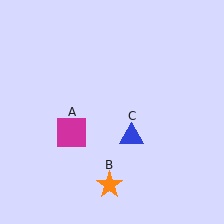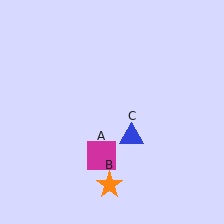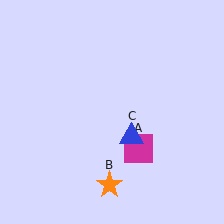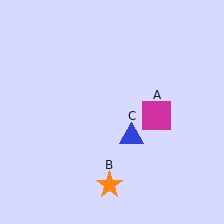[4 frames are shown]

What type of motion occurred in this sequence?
The magenta square (object A) rotated counterclockwise around the center of the scene.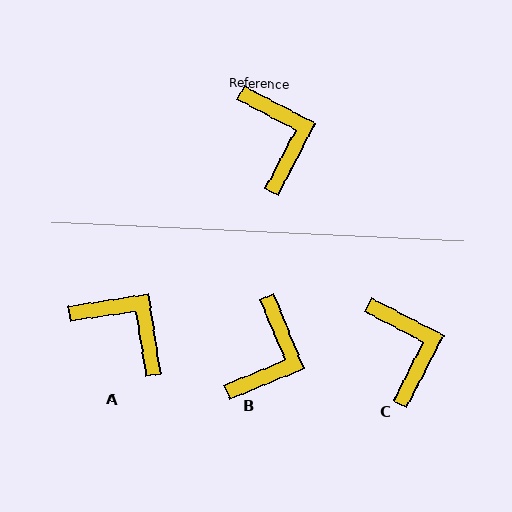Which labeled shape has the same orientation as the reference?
C.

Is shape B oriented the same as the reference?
No, it is off by about 40 degrees.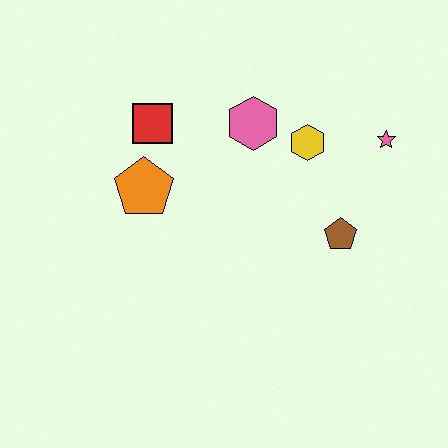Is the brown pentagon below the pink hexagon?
Yes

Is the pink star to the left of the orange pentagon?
No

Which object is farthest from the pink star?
The orange pentagon is farthest from the pink star.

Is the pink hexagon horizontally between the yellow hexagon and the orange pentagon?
Yes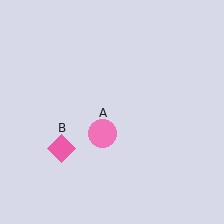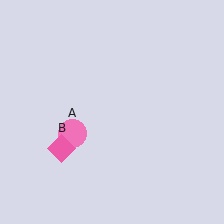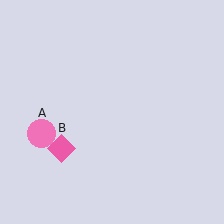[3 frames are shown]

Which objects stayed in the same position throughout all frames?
Pink diamond (object B) remained stationary.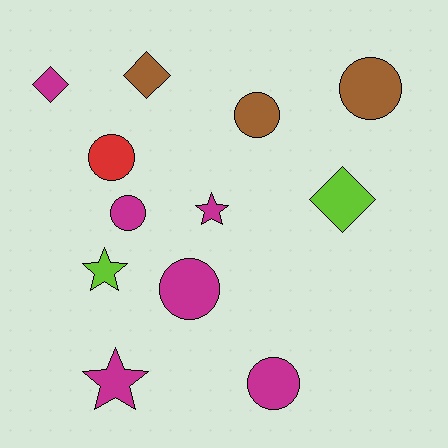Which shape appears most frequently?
Circle, with 6 objects.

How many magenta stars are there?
There are 2 magenta stars.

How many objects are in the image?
There are 12 objects.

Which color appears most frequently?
Magenta, with 6 objects.